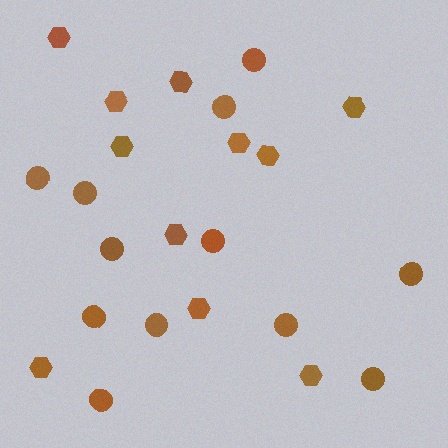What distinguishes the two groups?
There are 2 groups: one group of hexagons (11) and one group of circles (12).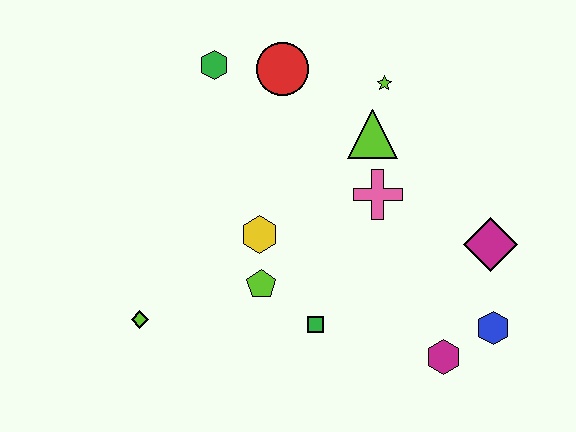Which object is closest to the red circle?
The green hexagon is closest to the red circle.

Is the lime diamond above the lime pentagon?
No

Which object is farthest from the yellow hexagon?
The blue hexagon is farthest from the yellow hexagon.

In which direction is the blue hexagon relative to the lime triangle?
The blue hexagon is below the lime triangle.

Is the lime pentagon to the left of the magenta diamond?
Yes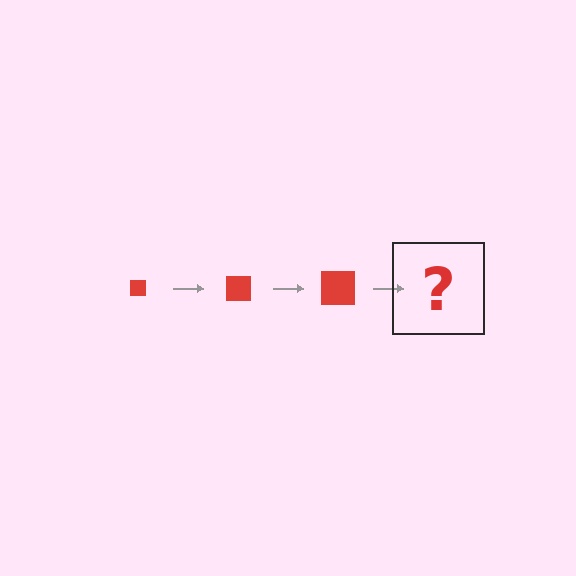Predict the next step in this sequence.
The next step is a red square, larger than the previous one.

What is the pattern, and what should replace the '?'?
The pattern is that the square gets progressively larger each step. The '?' should be a red square, larger than the previous one.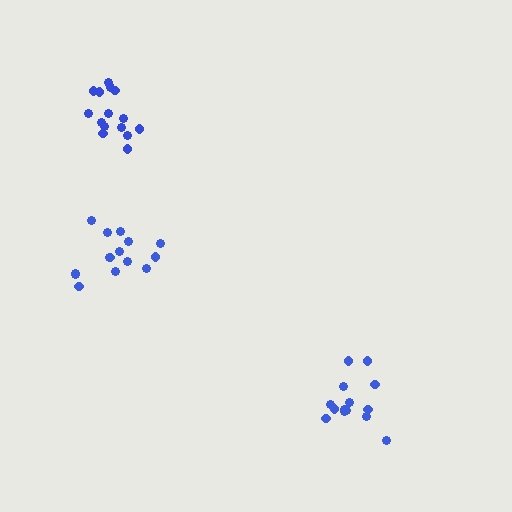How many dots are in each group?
Group 1: 14 dots, Group 2: 15 dots, Group 3: 15 dots (44 total).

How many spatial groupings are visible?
There are 3 spatial groupings.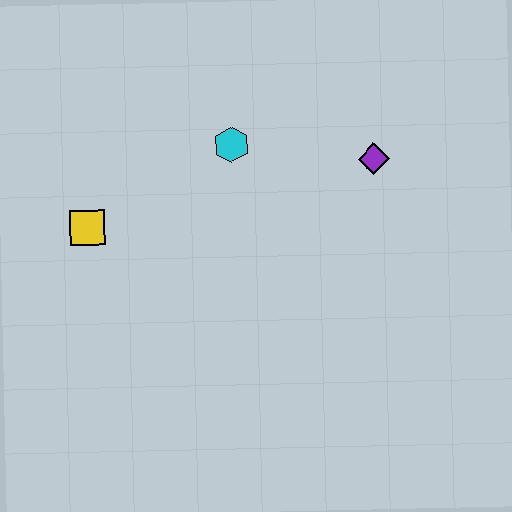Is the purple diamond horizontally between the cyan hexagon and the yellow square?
No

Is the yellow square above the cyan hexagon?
No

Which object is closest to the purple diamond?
The cyan hexagon is closest to the purple diamond.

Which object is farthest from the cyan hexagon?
The yellow square is farthest from the cyan hexagon.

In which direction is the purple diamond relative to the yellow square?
The purple diamond is to the right of the yellow square.